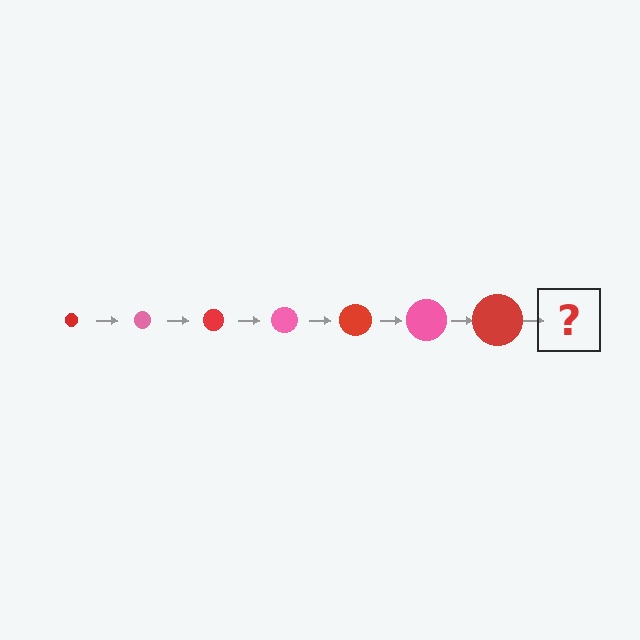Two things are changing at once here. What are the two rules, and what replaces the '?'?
The two rules are that the circle grows larger each step and the color cycles through red and pink. The '?' should be a pink circle, larger than the previous one.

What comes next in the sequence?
The next element should be a pink circle, larger than the previous one.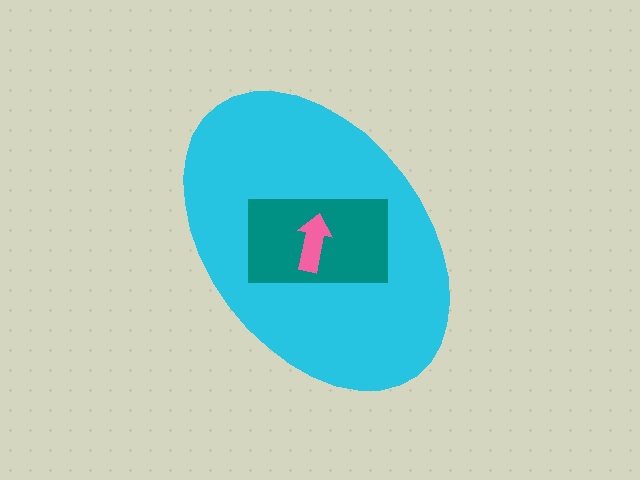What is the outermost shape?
The cyan ellipse.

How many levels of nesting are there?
3.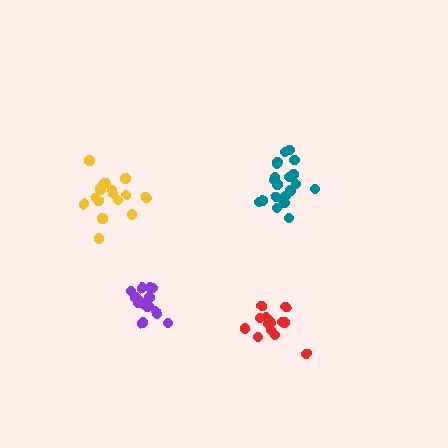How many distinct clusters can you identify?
There are 4 distinct clusters.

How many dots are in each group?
Group 1: 17 dots, Group 2: 17 dots, Group 3: 20 dots, Group 4: 15 dots (69 total).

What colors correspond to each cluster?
The clusters are colored: purple, yellow, teal, red.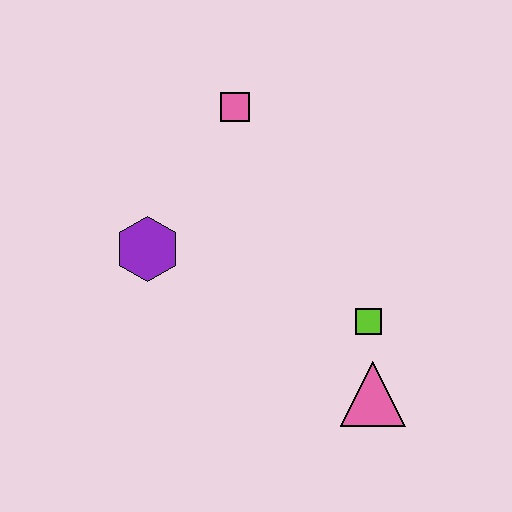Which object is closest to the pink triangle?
The lime square is closest to the pink triangle.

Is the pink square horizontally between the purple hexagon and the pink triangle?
Yes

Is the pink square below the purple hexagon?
No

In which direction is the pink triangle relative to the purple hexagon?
The pink triangle is to the right of the purple hexagon.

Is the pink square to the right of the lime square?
No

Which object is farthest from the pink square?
The pink triangle is farthest from the pink square.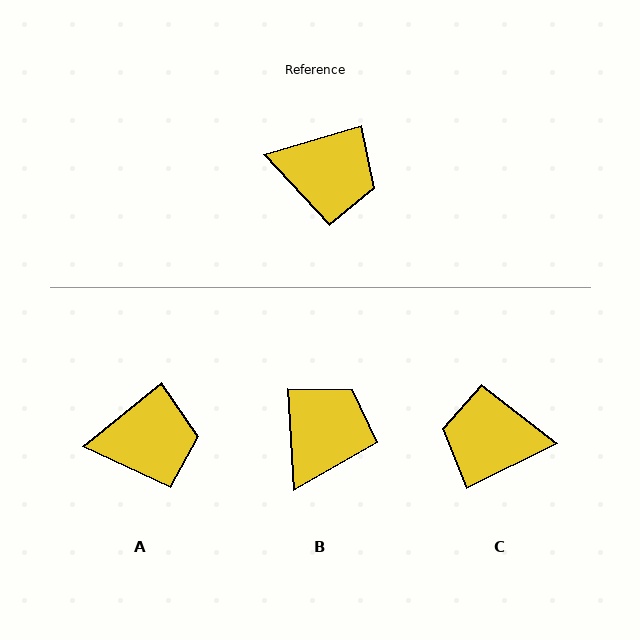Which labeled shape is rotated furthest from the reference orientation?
C, about 170 degrees away.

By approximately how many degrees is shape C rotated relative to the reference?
Approximately 170 degrees clockwise.